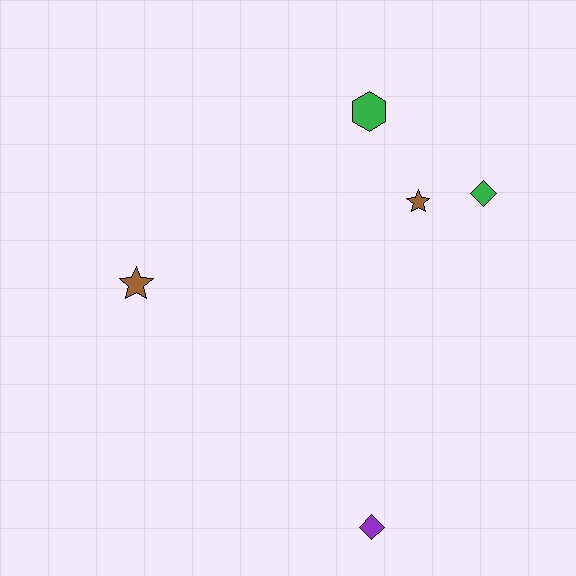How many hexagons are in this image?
There is 1 hexagon.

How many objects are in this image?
There are 5 objects.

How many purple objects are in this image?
There is 1 purple object.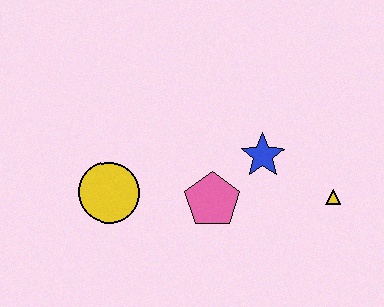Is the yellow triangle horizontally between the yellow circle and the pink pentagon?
No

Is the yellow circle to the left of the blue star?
Yes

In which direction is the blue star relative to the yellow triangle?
The blue star is to the left of the yellow triangle.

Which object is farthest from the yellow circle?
The yellow triangle is farthest from the yellow circle.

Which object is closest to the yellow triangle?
The blue star is closest to the yellow triangle.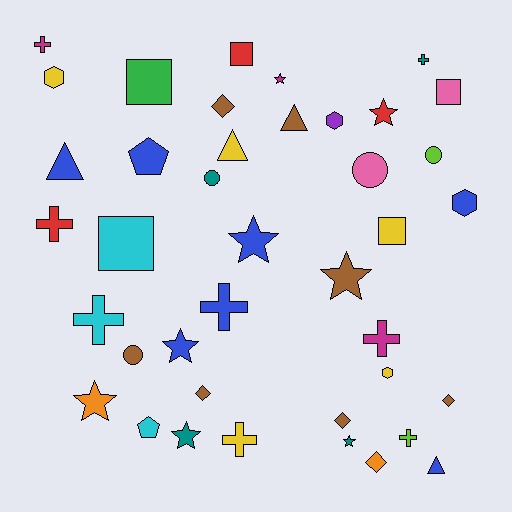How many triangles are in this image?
There are 4 triangles.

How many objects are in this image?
There are 40 objects.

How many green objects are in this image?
There is 1 green object.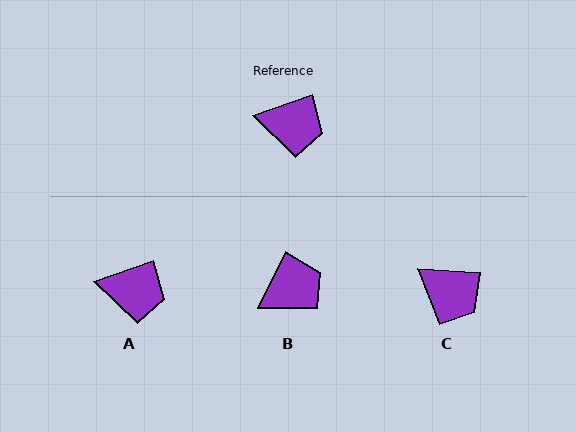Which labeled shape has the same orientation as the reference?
A.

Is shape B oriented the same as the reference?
No, it is off by about 45 degrees.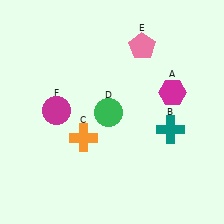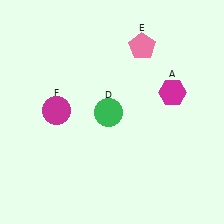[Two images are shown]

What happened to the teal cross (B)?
The teal cross (B) was removed in Image 2. It was in the bottom-right area of Image 1.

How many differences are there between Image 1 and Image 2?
There are 2 differences between the two images.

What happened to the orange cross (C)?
The orange cross (C) was removed in Image 2. It was in the bottom-left area of Image 1.